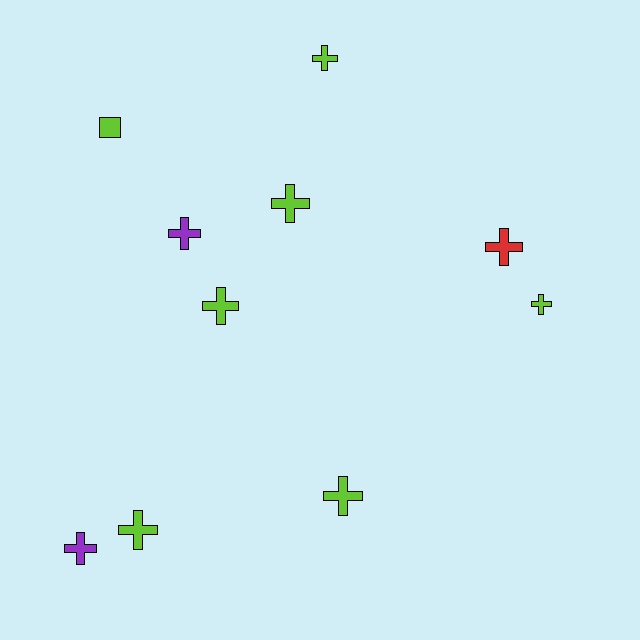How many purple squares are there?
There are no purple squares.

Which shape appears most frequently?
Cross, with 9 objects.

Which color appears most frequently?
Lime, with 7 objects.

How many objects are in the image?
There are 10 objects.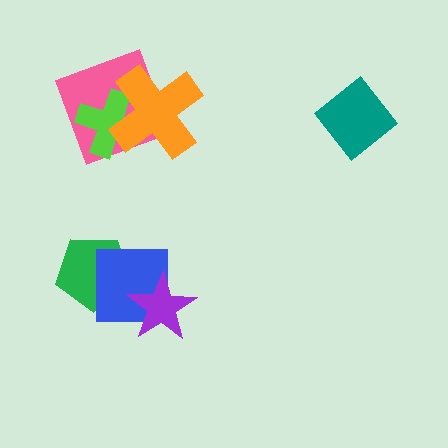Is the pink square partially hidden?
Yes, it is partially covered by another shape.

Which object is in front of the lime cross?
The orange cross is in front of the lime cross.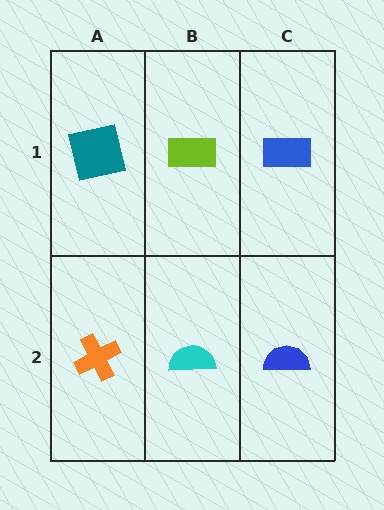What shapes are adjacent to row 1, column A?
An orange cross (row 2, column A), a lime rectangle (row 1, column B).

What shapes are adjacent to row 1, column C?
A blue semicircle (row 2, column C), a lime rectangle (row 1, column B).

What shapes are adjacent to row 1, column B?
A cyan semicircle (row 2, column B), a teal square (row 1, column A), a blue rectangle (row 1, column C).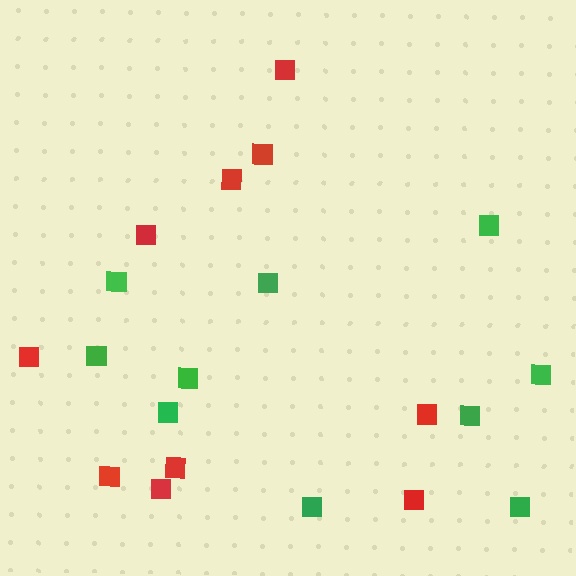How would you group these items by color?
There are 2 groups: one group of red squares (10) and one group of green squares (10).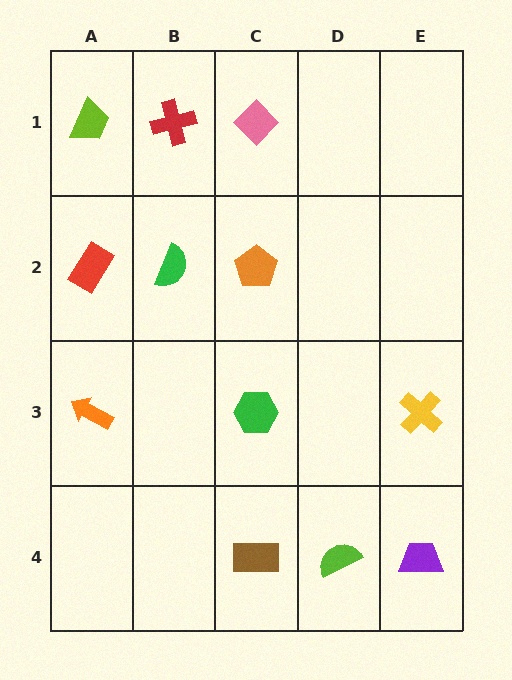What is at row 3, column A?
An orange arrow.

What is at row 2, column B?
A green semicircle.